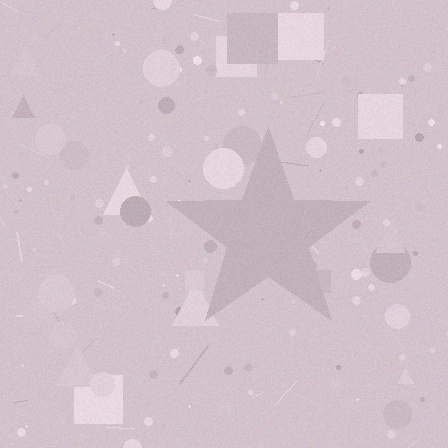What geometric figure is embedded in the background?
A star is embedded in the background.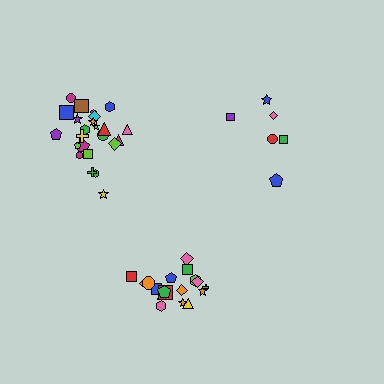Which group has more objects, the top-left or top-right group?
The top-left group.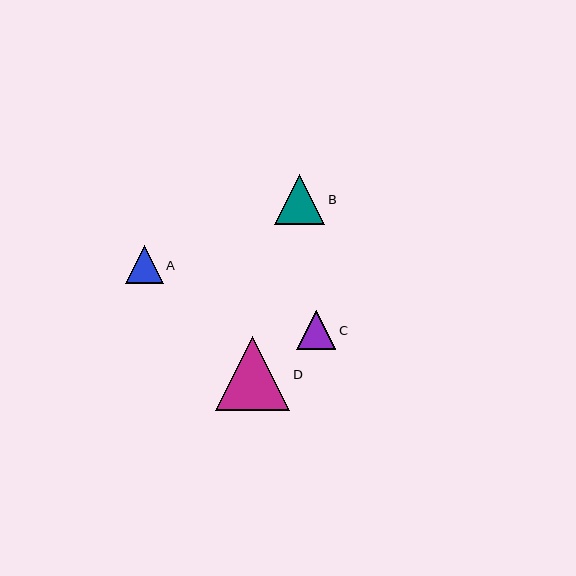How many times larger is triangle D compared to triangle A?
Triangle D is approximately 1.9 times the size of triangle A.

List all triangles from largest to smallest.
From largest to smallest: D, B, C, A.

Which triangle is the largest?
Triangle D is the largest with a size of approximately 74 pixels.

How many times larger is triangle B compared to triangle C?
Triangle B is approximately 1.3 times the size of triangle C.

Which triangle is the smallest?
Triangle A is the smallest with a size of approximately 38 pixels.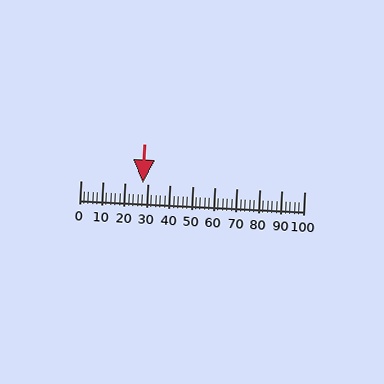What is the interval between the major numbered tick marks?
The major tick marks are spaced 10 units apart.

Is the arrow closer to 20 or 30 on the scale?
The arrow is closer to 30.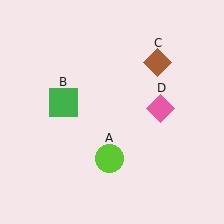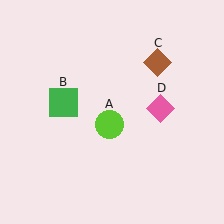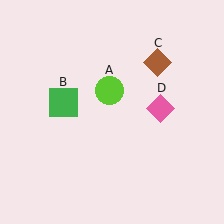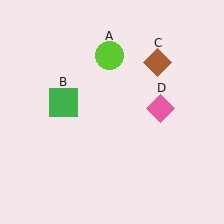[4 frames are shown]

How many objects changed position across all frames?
1 object changed position: lime circle (object A).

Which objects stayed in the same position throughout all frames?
Green square (object B) and brown diamond (object C) and pink diamond (object D) remained stationary.